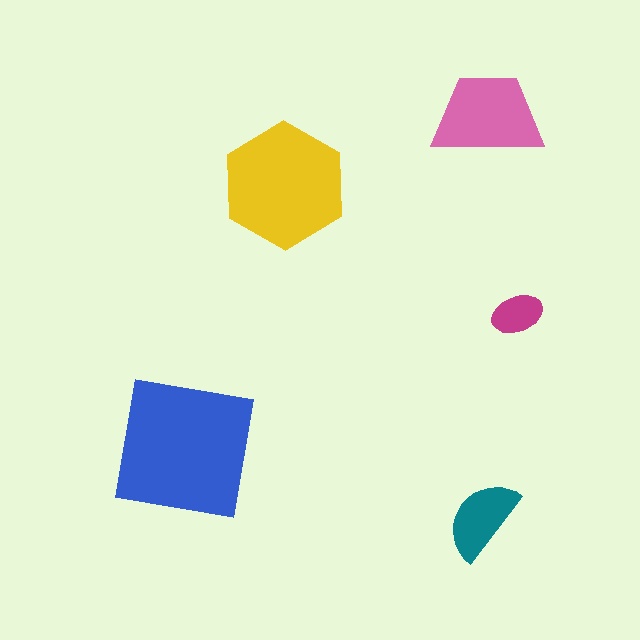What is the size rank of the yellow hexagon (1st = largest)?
2nd.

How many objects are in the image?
There are 5 objects in the image.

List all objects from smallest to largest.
The magenta ellipse, the teal semicircle, the pink trapezoid, the yellow hexagon, the blue square.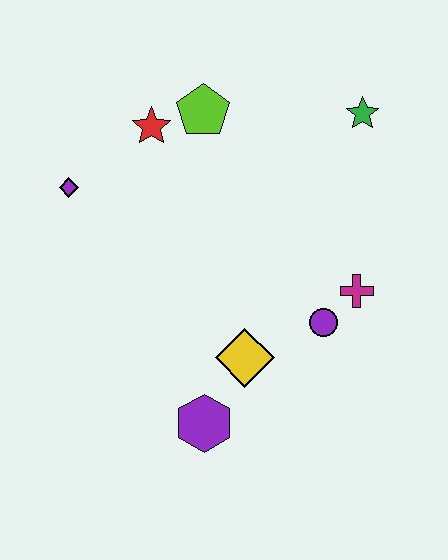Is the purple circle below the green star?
Yes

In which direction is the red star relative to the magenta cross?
The red star is to the left of the magenta cross.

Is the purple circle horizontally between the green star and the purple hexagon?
Yes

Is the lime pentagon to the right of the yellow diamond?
No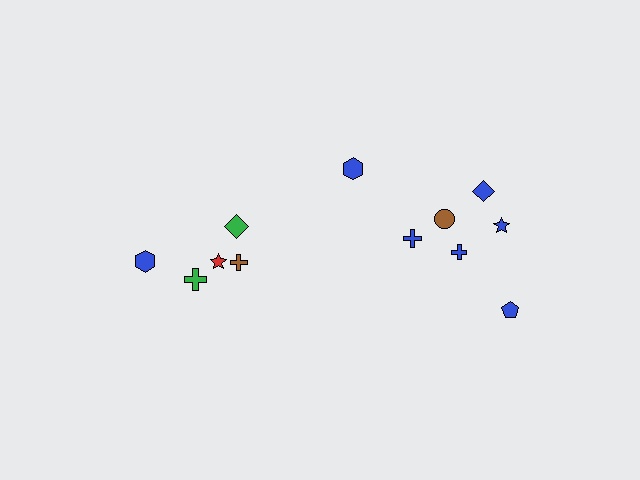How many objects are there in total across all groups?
There are 12 objects.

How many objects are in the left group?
There are 5 objects.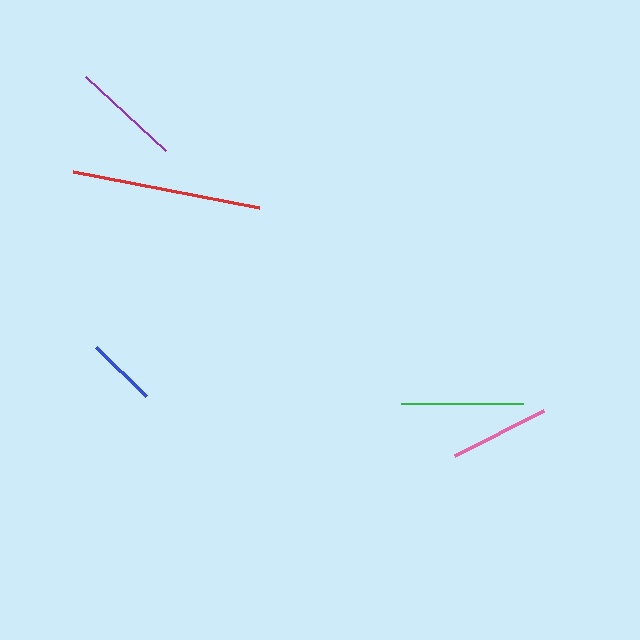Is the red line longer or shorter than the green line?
The red line is longer than the green line.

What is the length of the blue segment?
The blue segment is approximately 70 pixels long.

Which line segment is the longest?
The red line is the longest at approximately 190 pixels.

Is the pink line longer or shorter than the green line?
The green line is longer than the pink line.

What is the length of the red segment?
The red segment is approximately 190 pixels long.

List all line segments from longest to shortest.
From longest to shortest: red, green, purple, pink, blue.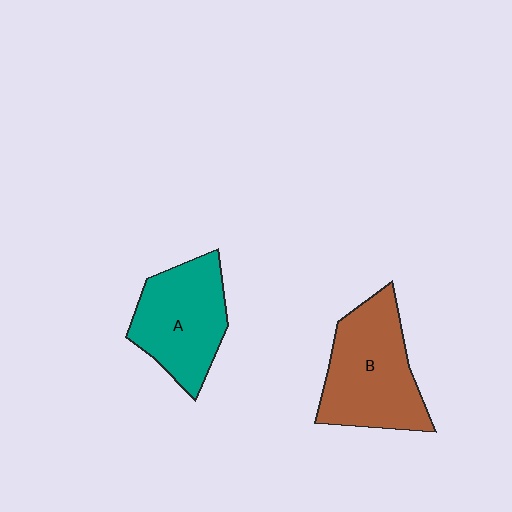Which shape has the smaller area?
Shape A (teal).